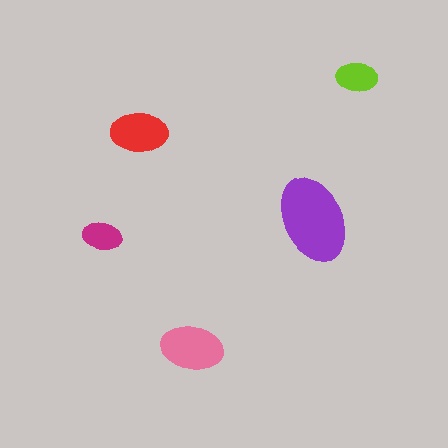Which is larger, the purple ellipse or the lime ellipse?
The purple one.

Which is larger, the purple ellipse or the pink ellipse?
The purple one.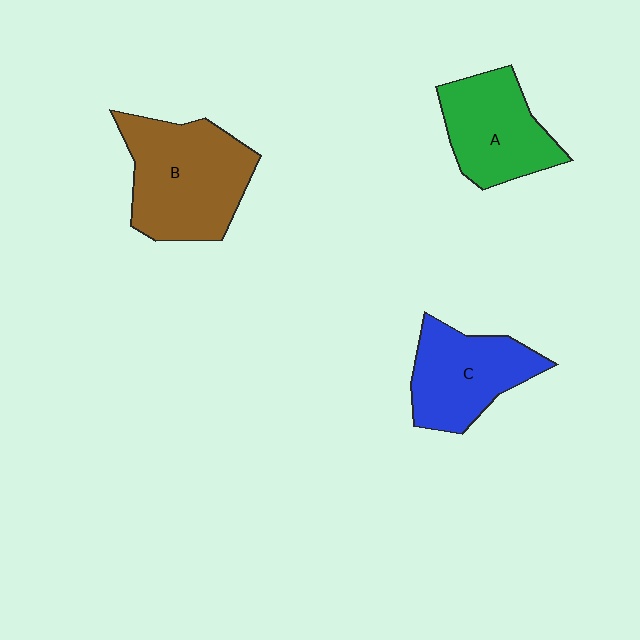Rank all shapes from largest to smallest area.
From largest to smallest: B (brown), C (blue), A (green).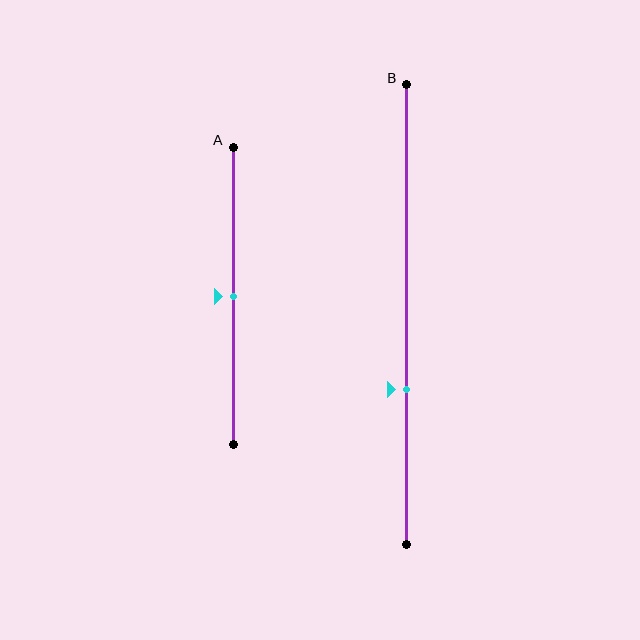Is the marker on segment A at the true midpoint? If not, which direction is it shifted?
Yes, the marker on segment A is at the true midpoint.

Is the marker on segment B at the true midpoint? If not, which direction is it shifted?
No, the marker on segment B is shifted downward by about 16% of the segment length.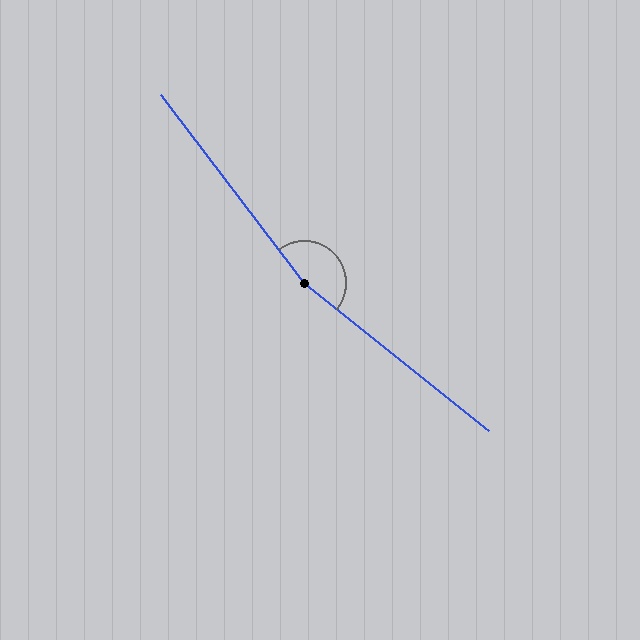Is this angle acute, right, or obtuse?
It is obtuse.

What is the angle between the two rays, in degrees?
Approximately 166 degrees.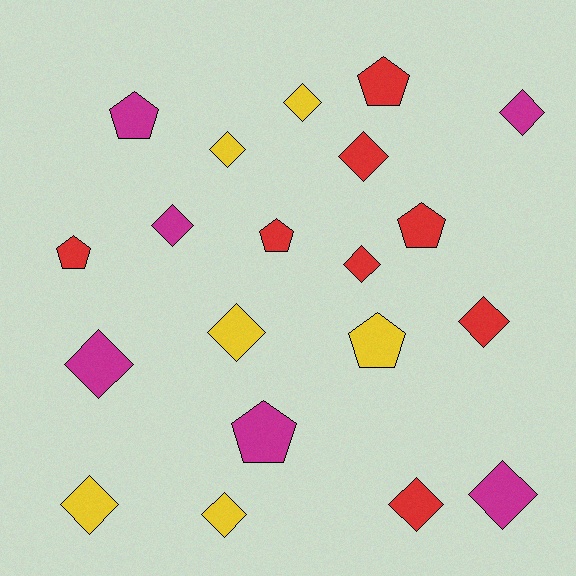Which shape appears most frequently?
Diamond, with 13 objects.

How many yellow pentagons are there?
There is 1 yellow pentagon.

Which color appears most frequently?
Red, with 8 objects.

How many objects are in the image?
There are 20 objects.